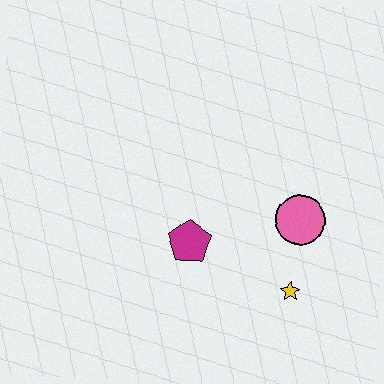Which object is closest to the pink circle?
The yellow star is closest to the pink circle.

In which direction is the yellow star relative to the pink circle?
The yellow star is below the pink circle.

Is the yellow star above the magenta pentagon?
No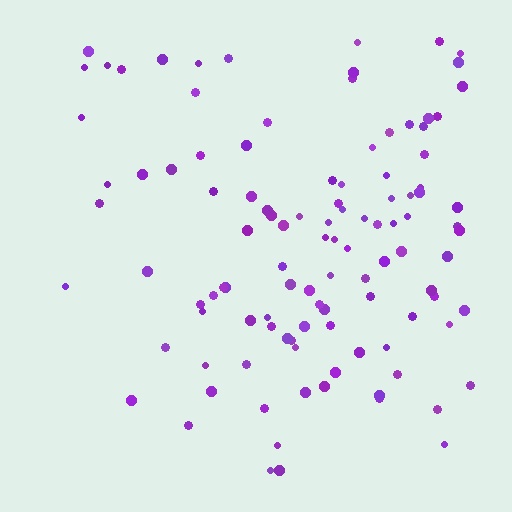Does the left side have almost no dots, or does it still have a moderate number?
Still a moderate number, just noticeably fewer than the right.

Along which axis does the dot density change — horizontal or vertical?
Horizontal.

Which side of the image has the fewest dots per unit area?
The left.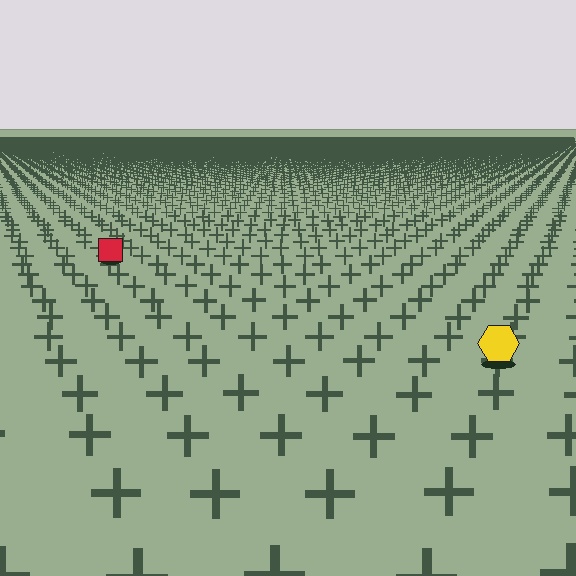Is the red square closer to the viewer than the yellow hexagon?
No. The yellow hexagon is closer — you can tell from the texture gradient: the ground texture is coarser near it.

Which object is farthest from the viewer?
The red square is farthest from the viewer. It appears smaller and the ground texture around it is denser.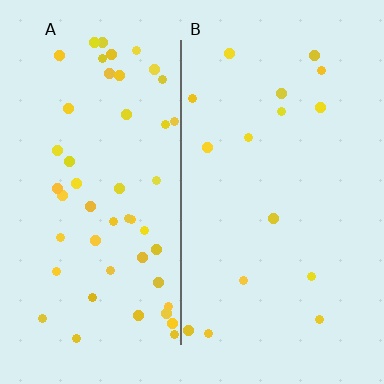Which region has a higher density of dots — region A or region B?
A (the left).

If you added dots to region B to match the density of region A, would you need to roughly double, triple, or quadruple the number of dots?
Approximately triple.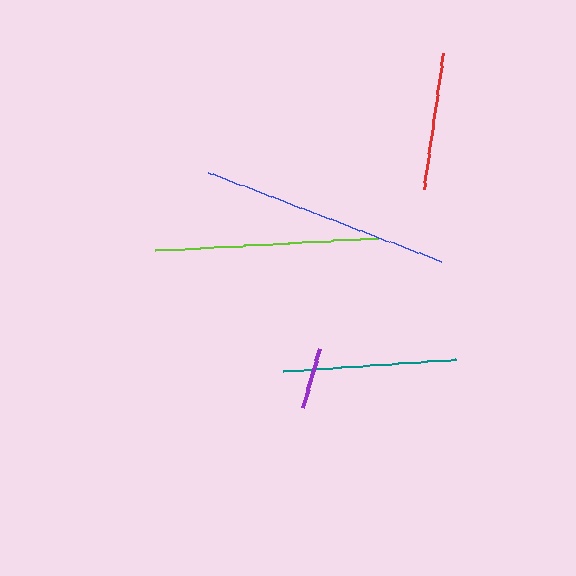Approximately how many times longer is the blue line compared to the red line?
The blue line is approximately 1.8 times the length of the red line.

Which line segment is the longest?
The blue line is the longest at approximately 250 pixels.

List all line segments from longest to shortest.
From longest to shortest: blue, lime, teal, red, purple.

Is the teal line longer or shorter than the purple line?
The teal line is longer than the purple line.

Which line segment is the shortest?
The purple line is the shortest at approximately 61 pixels.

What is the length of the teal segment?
The teal segment is approximately 174 pixels long.